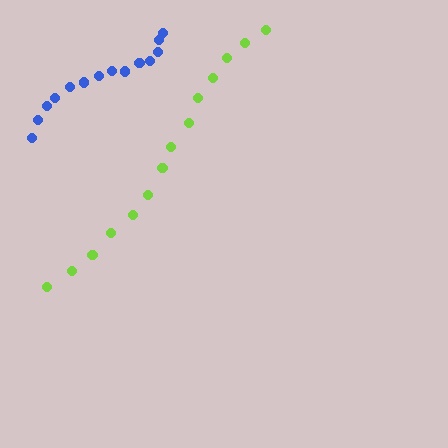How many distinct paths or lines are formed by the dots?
There are 2 distinct paths.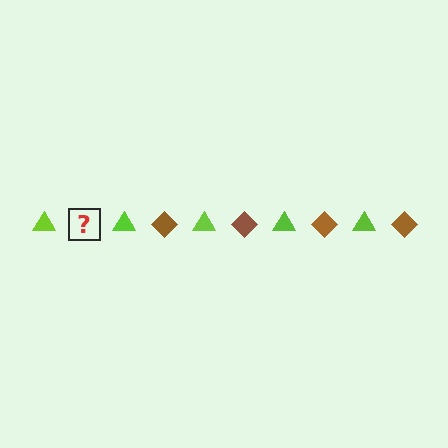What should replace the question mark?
The question mark should be replaced with a brown diamond.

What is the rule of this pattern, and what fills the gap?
The rule is that the pattern alternates between lime triangle and brown diamond. The gap should be filled with a brown diamond.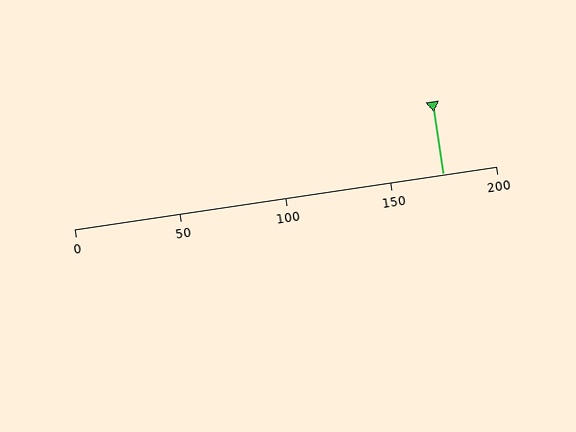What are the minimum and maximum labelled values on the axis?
The axis runs from 0 to 200.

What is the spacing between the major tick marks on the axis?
The major ticks are spaced 50 apart.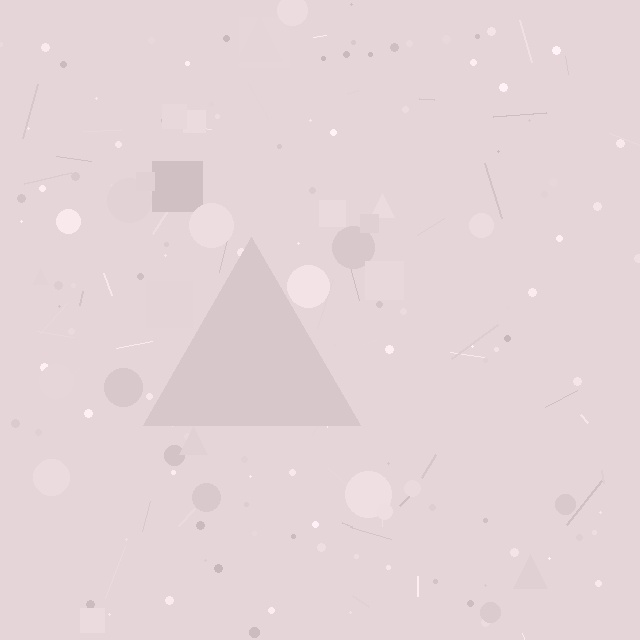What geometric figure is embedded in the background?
A triangle is embedded in the background.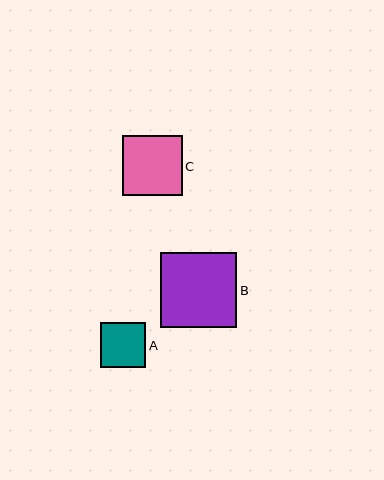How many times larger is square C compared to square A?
Square C is approximately 1.3 times the size of square A.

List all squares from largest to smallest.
From largest to smallest: B, C, A.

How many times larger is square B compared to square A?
Square B is approximately 1.7 times the size of square A.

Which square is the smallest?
Square A is the smallest with a size of approximately 45 pixels.